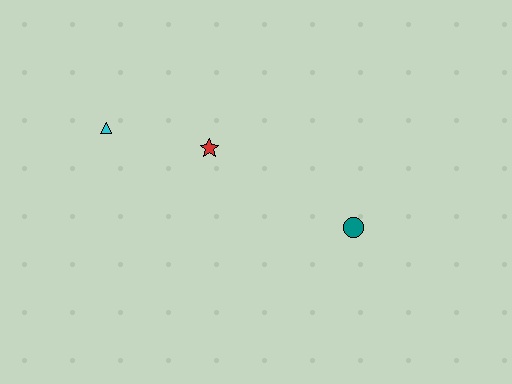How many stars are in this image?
There is 1 star.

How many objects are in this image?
There are 3 objects.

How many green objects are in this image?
There are no green objects.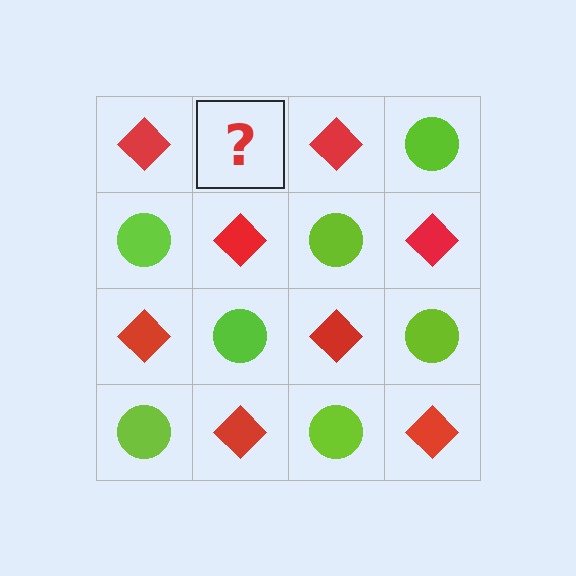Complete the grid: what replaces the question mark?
The question mark should be replaced with a lime circle.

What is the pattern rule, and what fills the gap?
The rule is that it alternates red diamond and lime circle in a checkerboard pattern. The gap should be filled with a lime circle.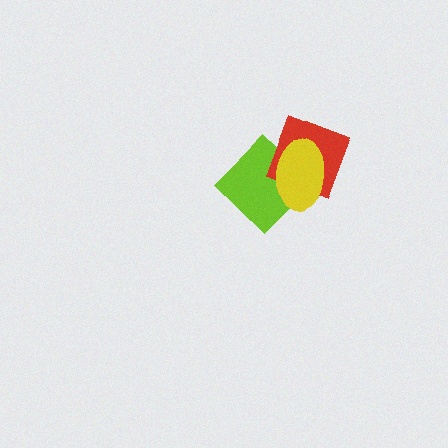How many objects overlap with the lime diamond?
2 objects overlap with the lime diamond.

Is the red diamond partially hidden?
Yes, it is partially covered by another shape.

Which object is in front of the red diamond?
The yellow ellipse is in front of the red diamond.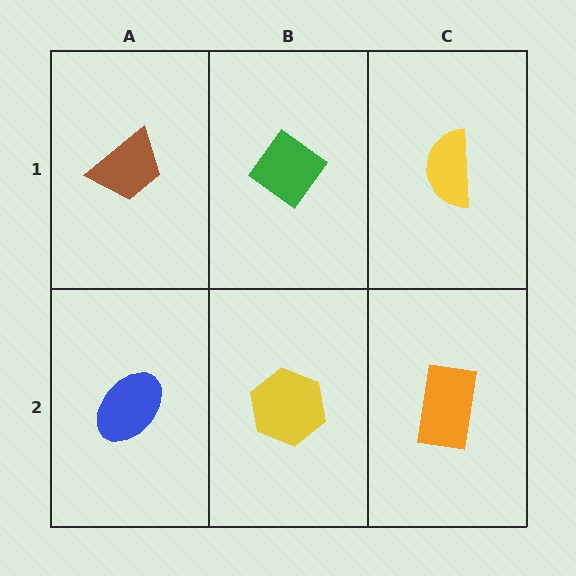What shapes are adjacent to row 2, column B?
A green diamond (row 1, column B), a blue ellipse (row 2, column A), an orange rectangle (row 2, column C).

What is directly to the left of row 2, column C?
A yellow hexagon.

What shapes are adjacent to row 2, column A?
A brown trapezoid (row 1, column A), a yellow hexagon (row 2, column B).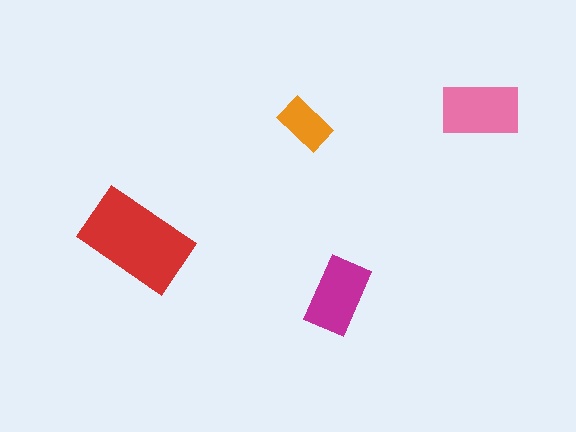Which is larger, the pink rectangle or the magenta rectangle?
The pink one.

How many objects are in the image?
There are 4 objects in the image.